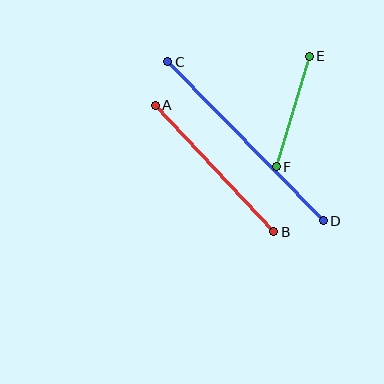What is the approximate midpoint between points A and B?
The midpoint is at approximately (215, 169) pixels.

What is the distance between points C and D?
The distance is approximately 223 pixels.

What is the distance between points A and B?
The distance is approximately 173 pixels.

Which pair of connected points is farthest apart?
Points C and D are farthest apart.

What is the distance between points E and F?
The distance is approximately 115 pixels.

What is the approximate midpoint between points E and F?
The midpoint is at approximately (293, 112) pixels.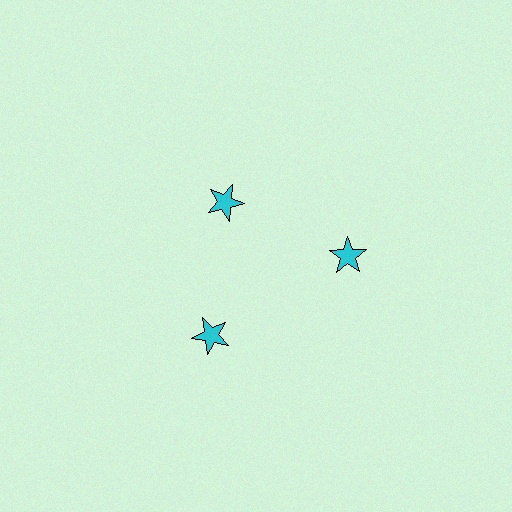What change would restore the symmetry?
The symmetry would be restored by moving it outward, back onto the ring so that all 3 stars sit at equal angles and equal distance from the center.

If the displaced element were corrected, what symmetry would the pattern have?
It would have 3-fold rotational symmetry — the pattern would map onto itself every 120 degrees.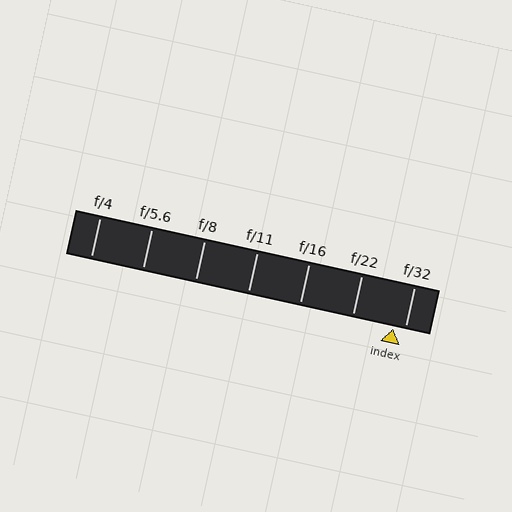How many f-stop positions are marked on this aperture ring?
There are 7 f-stop positions marked.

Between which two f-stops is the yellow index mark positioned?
The index mark is between f/22 and f/32.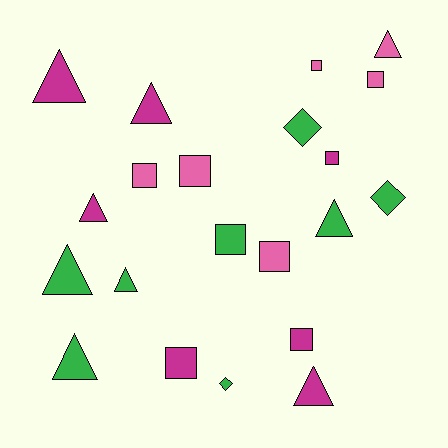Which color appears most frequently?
Green, with 8 objects.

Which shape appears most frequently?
Square, with 9 objects.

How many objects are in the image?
There are 21 objects.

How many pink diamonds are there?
There are no pink diamonds.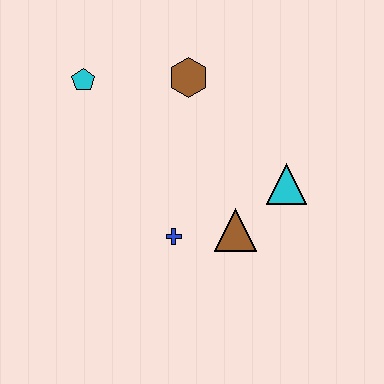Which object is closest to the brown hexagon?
The cyan pentagon is closest to the brown hexagon.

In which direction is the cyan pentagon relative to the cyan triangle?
The cyan pentagon is to the left of the cyan triangle.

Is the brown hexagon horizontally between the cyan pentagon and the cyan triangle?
Yes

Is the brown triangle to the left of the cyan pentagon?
No